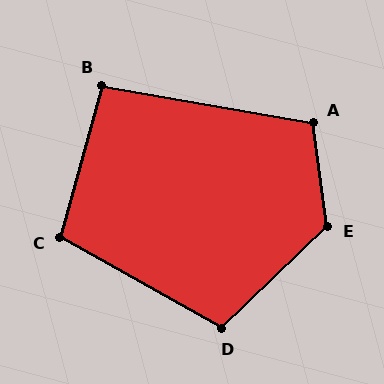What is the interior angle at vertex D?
Approximately 107 degrees (obtuse).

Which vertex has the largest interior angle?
E, at approximately 126 degrees.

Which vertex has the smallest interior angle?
B, at approximately 95 degrees.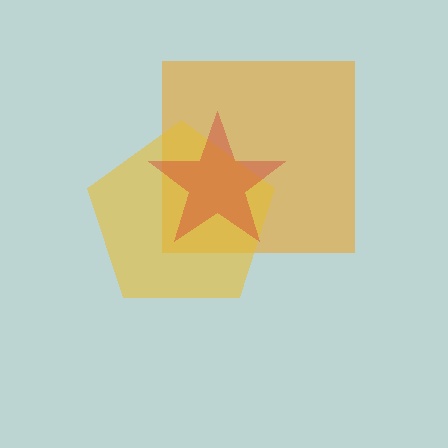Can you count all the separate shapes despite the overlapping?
Yes, there are 3 separate shapes.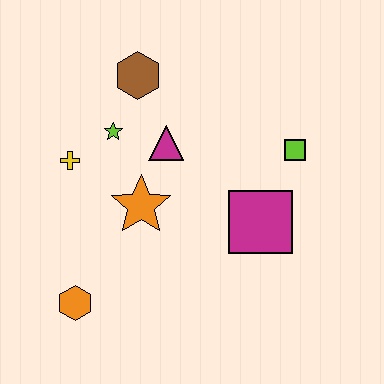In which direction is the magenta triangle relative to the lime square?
The magenta triangle is to the left of the lime square.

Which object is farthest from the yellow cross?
The lime square is farthest from the yellow cross.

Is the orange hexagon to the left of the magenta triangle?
Yes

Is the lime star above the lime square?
Yes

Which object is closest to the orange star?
The magenta triangle is closest to the orange star.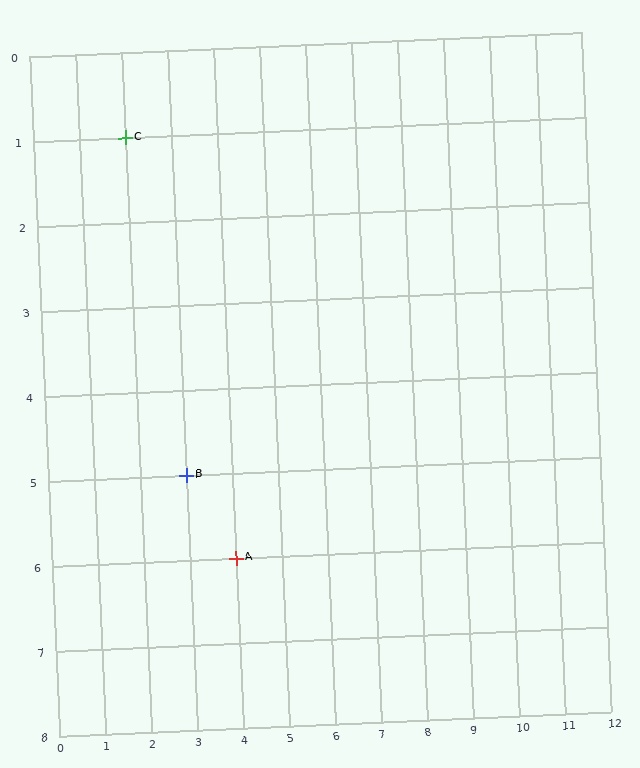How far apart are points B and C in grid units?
Points B and C are 1 column and 4 rows apart (about 4.1 grid units diagonally).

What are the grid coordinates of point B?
Point B is at grid coordinates (3, 5).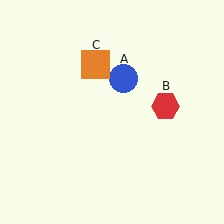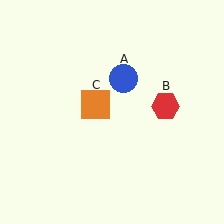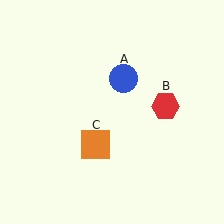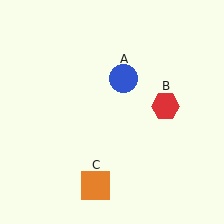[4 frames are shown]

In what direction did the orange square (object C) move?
The orange square (object C) moved down.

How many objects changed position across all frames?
1 object changed position: orange square (object C).